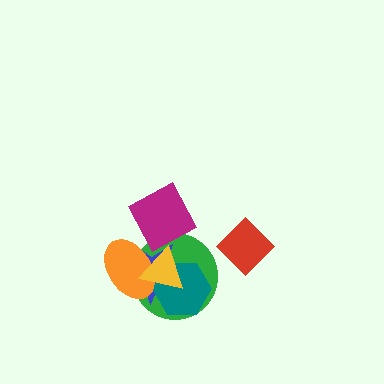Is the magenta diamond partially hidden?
Yes, it is partially covered by another shape.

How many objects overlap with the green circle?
5 objects overlap with the green circle.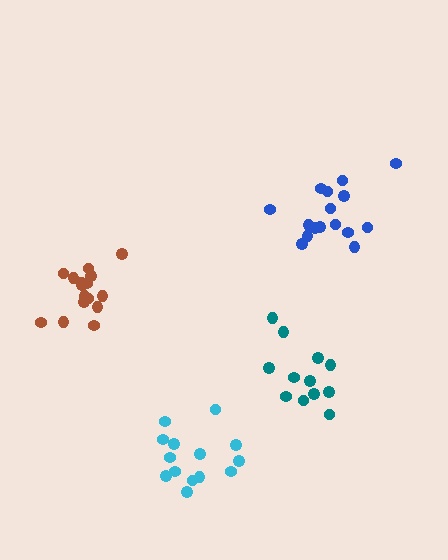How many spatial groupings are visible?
There are 4 spatial groupings.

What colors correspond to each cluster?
The clusters are colored: teal, brown, blue, cyan.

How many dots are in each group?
Group 1: 12 dots, Group 2: 16 dots, Group 3: 16 dots, Group 4: 14 dots (58 total).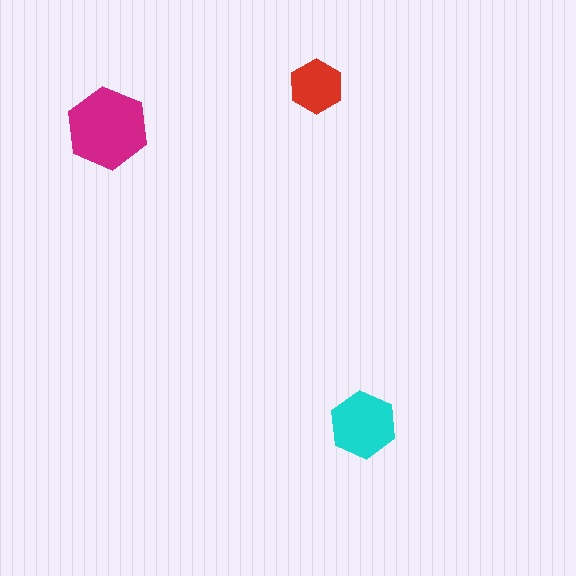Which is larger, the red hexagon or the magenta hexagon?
The magenta one.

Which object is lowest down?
The cyan hexagon is bottommost.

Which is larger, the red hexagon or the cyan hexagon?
The cyan one.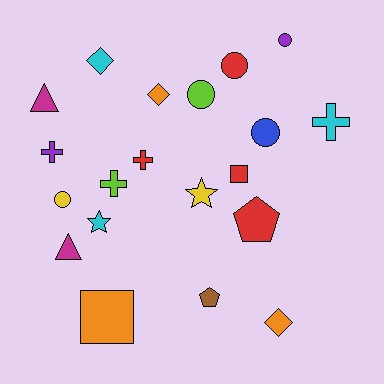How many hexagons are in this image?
There are no hexagons.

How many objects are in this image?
There are 20 objects.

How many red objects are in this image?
There are 4 red objects.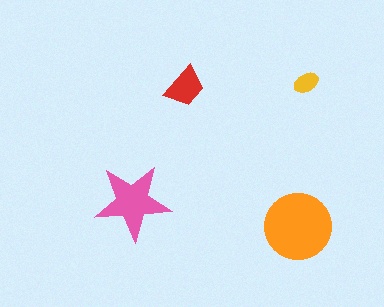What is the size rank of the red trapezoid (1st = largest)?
3rd.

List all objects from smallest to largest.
The yellow ellipse, the red trapezoid, the pink star, the orange circle.